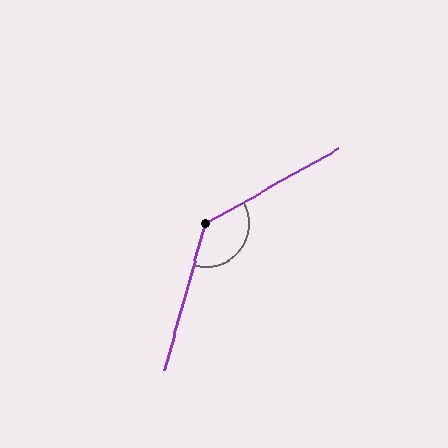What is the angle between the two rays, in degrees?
Approximately 136 degrees.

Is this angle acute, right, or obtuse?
It is obtuse.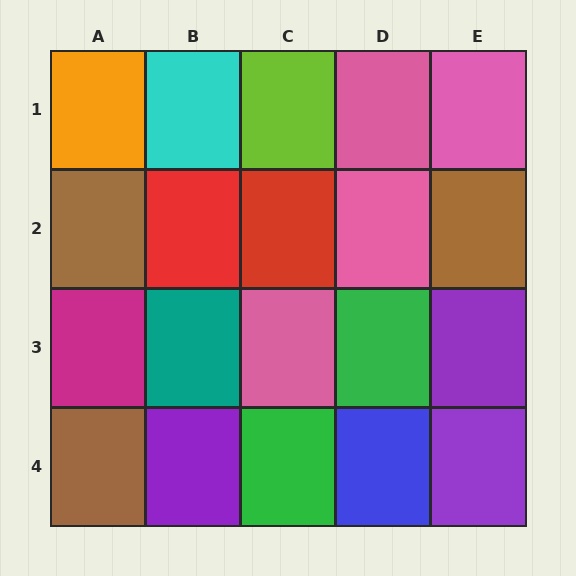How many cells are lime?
1 cell is lime.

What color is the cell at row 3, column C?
Pink.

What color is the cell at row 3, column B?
Teal.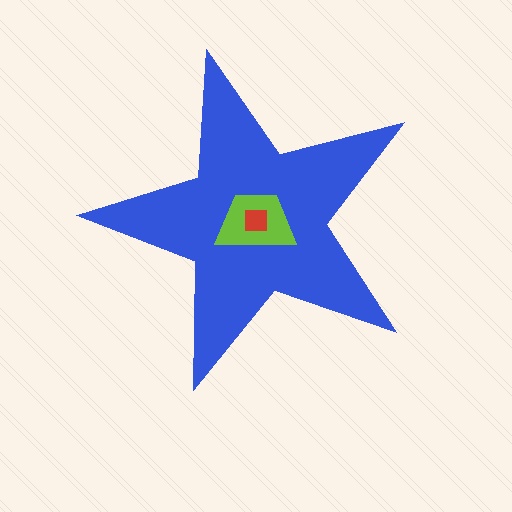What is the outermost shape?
The blue star.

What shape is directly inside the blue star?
The lime trapezoid.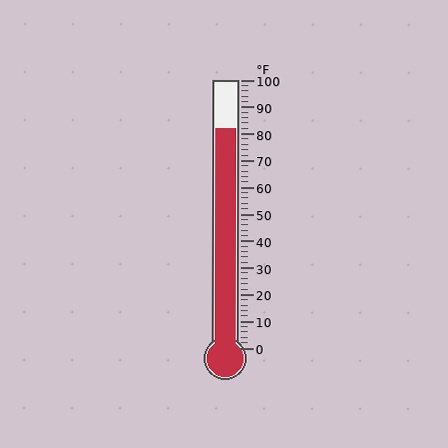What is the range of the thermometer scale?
The thermometer scale ranges from 0°F to 100°F.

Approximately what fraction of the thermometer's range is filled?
The thermometer is filled to approximately 80% of its range.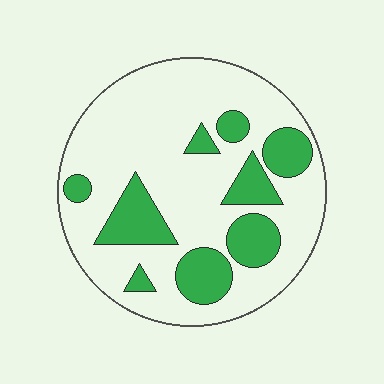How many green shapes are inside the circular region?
9.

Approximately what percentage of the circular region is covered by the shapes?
Approximately 25%.